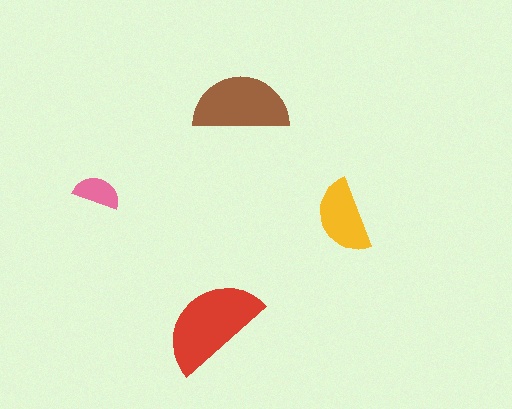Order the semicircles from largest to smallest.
the red one, the brown one, the yellow one, the pink one.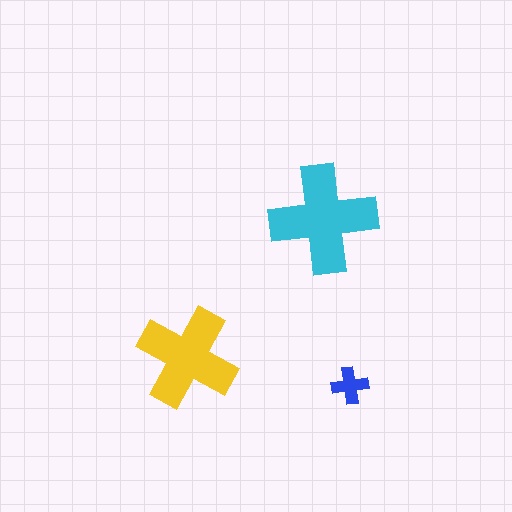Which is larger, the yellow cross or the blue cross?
The yellow one.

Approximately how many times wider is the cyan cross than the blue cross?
About 3 times wider.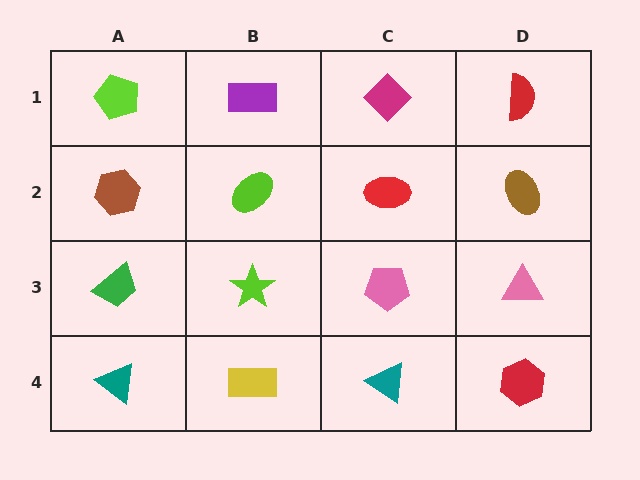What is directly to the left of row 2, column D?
A red ellipse.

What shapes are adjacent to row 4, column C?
A pink pentagon (row 3, column C), a yellow rectangle (row 4, column B), a red hexagon (row 4, column D).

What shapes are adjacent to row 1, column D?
A brown ellipse (row 2, column D), a magenta diamond (row 1, column C).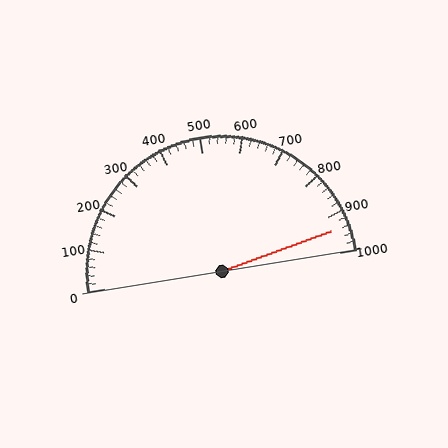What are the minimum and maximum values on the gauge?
The gauge ranges from 0 to 1000.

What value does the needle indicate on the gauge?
The needle indicates approximately 940.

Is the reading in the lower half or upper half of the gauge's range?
The reading is in the upper half of the range (0 to 1000).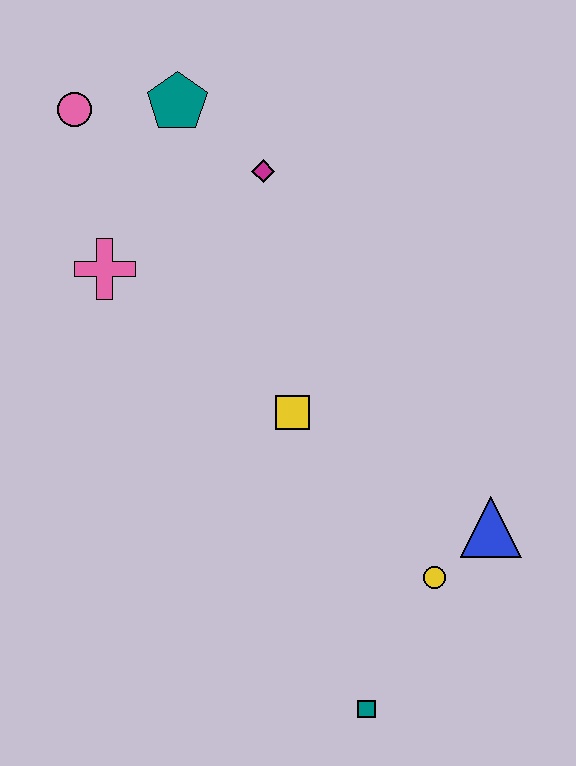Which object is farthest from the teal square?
The pink circle is farthest from the teal square.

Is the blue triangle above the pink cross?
No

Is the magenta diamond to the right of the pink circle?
Yes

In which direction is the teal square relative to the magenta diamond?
The teal square is below the magenta diamond.